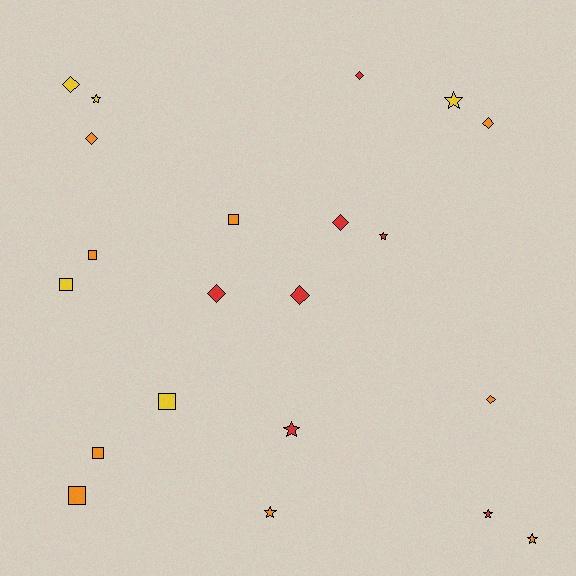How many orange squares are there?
There are 4 orange squares.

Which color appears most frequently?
Orange, with 9 objects.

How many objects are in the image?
There are 21 objects.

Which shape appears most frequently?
Diamond, with 8 objects.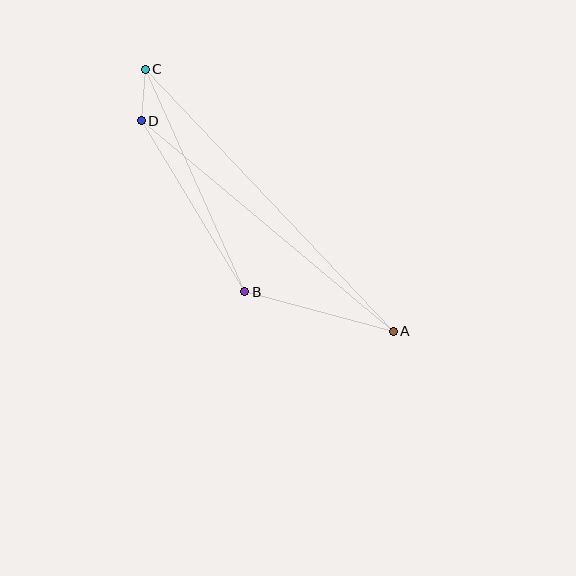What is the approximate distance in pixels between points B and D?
The distance between B and D is approximately 200 pixels.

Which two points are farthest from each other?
Points A and C are farthest from each other.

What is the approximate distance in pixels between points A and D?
The distance between A and D is approximately 328 pixels.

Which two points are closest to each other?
Points C and D are closest to each other.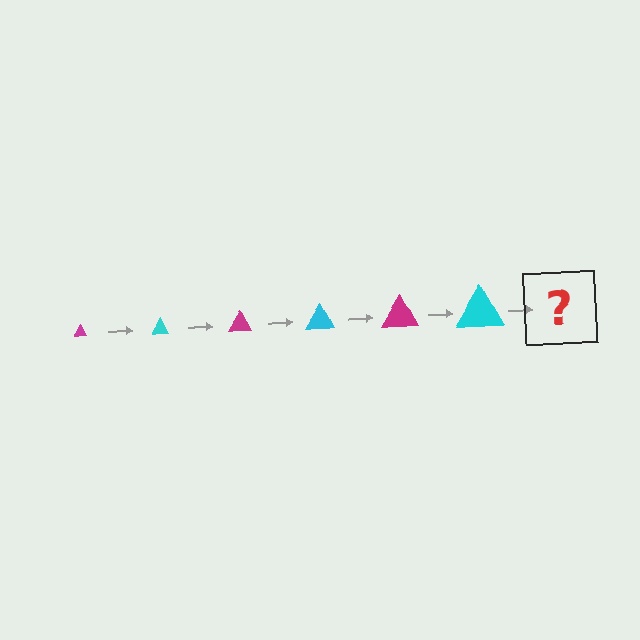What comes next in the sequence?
The next element should be a magenta triangle, larger than the previous one.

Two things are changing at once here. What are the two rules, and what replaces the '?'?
The two rules are that the triangle grows larger each step and the color cycles through magenta and cyan. The '?' should be a magenta triangle, larger than the previous one.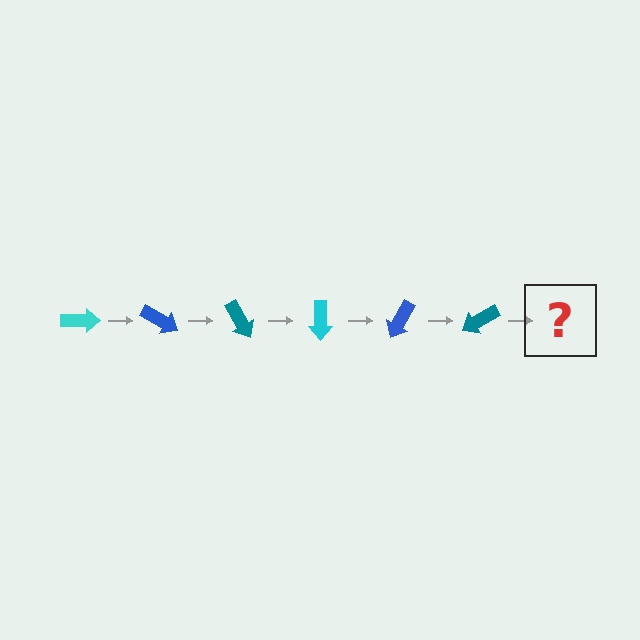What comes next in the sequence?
The next element should be a cyan arrow, rotated 180 degrees from the start.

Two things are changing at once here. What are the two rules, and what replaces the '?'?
The two rules are that it rotates 30 degrees each step and the color cycles through cyan, blue, and teal. The '?' should be a cyan arrow, rotated 180 degrees from the start.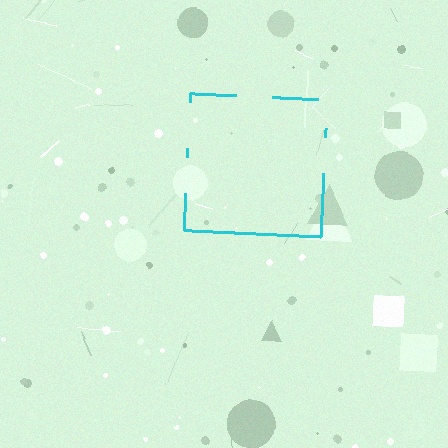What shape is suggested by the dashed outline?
The dashed outline suggests a square.